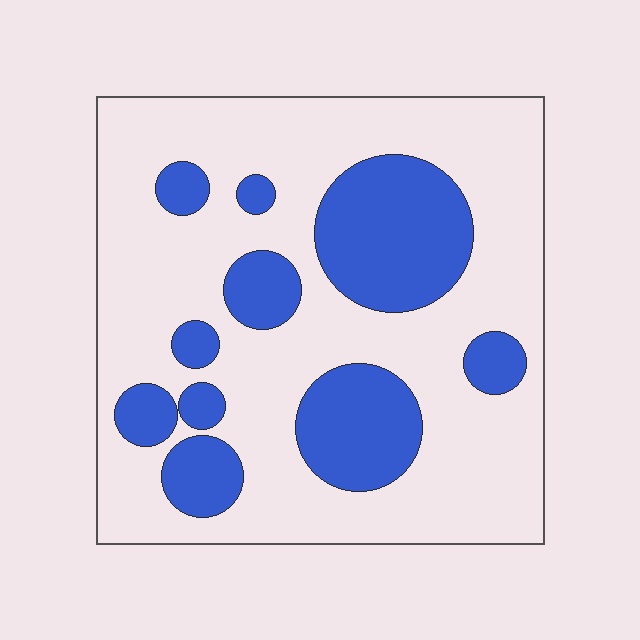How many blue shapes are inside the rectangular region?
10.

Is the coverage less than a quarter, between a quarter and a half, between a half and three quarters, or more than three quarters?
Between a quarter and a half.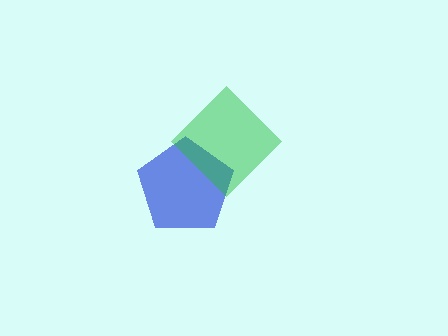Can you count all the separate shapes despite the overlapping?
Yes, there are 2 separate shapes.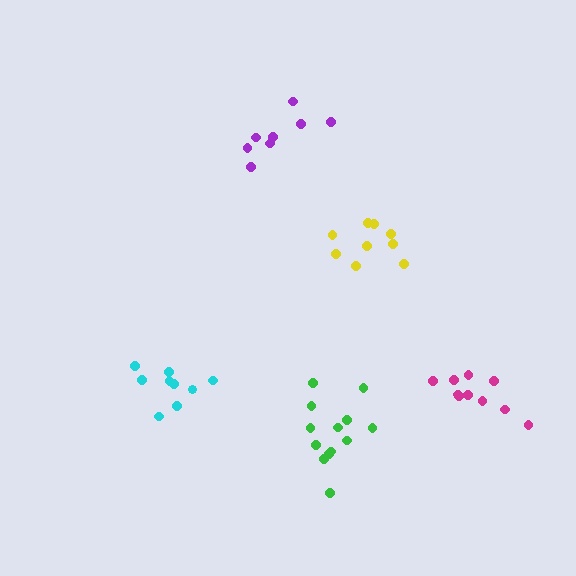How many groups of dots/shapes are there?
There are 5 groups.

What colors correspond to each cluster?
The clusters are colored: cyan, yellow, magenta, purple, green.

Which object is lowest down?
The green cluster is bottommost.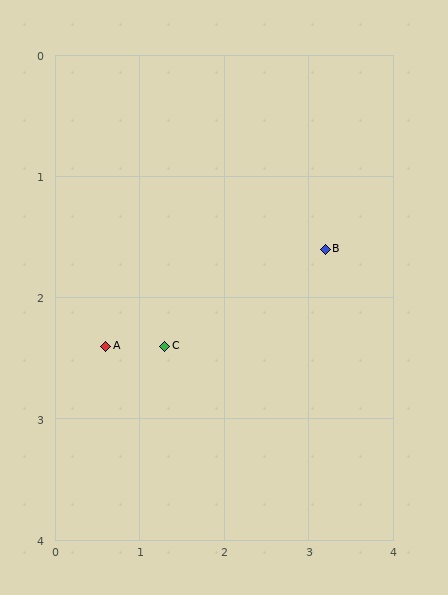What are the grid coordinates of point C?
Point C is at approximately (1.3, 2.4).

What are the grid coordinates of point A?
Point A is at approximately (0.6, 2.4).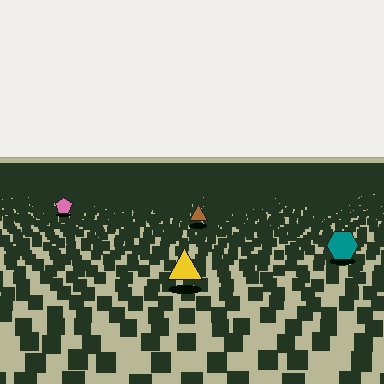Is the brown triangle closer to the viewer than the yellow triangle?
No. The yellow triangle is closer — you can tell from the texture gradient: the ground texture is coarser near it.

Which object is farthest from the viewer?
The pink pentagon is farthest from the viewer. It appears smaller and the ground texture around it is denser.